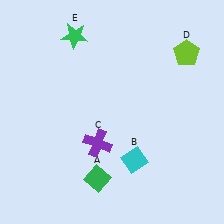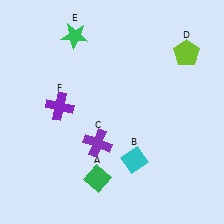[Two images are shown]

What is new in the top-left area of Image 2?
A purple cross (F) was added in the top-left area of Image 2.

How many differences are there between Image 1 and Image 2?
There is 1 difference between the two images.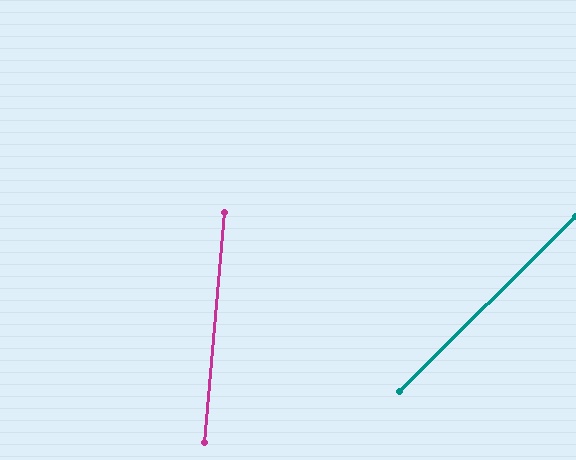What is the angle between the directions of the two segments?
Approximately 40 degrees.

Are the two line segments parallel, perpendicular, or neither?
Neither parallel nor perpendicular — they differ by about 40°.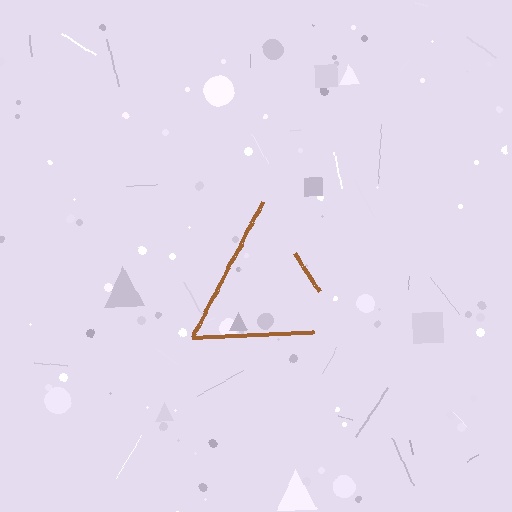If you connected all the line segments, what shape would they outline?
They would outline a triangle.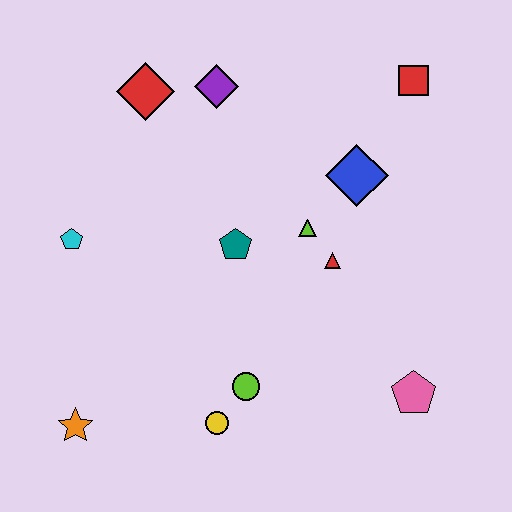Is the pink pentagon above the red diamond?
No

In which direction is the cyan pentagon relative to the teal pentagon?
The cyan pentagon is to the left of the teal pentagon.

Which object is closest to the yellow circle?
The lime circle is closest to the yellow circle.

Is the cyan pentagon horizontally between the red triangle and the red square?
No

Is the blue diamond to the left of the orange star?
No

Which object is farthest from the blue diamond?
The orange star is farthest from the blue diamond.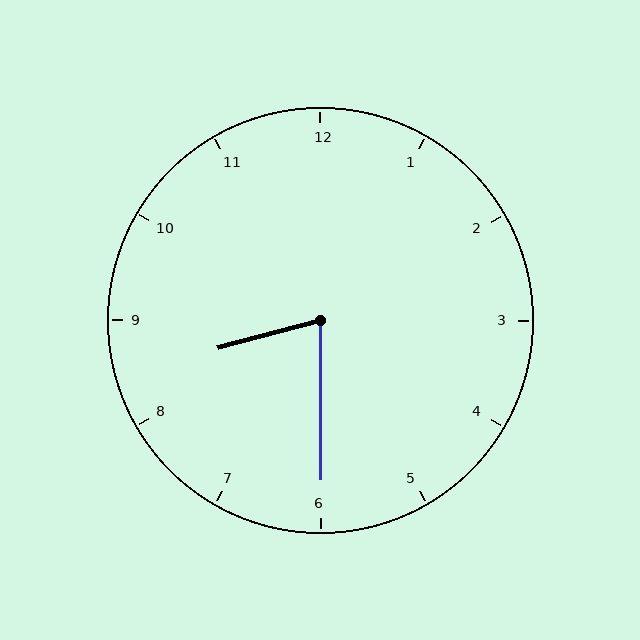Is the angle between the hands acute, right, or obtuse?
It is acute.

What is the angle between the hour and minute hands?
Approximately 75 degrees.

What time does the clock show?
8:30.